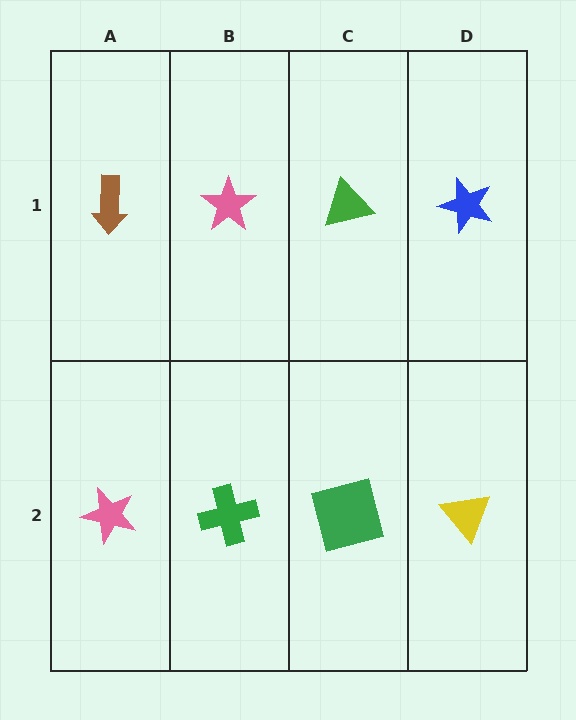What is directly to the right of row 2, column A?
A green cross.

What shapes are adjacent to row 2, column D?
A blue star (row 1, column D), a green square (row 2, column C).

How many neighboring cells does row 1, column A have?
2.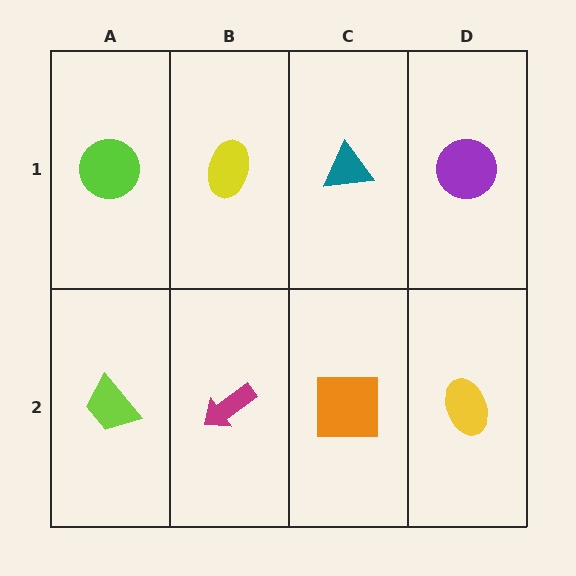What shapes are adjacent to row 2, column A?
A lime circle (row 1, column A), a magenta arrow (row 2, column B).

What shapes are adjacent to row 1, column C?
An orange square (row 2, column C), a yellow ellipse (row 1, column B), a purple circle (row 1, column D).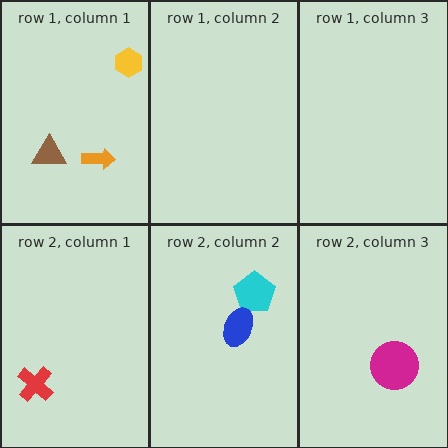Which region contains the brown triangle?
The row 1, column 1 region.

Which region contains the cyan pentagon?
The row 2, column 2 region.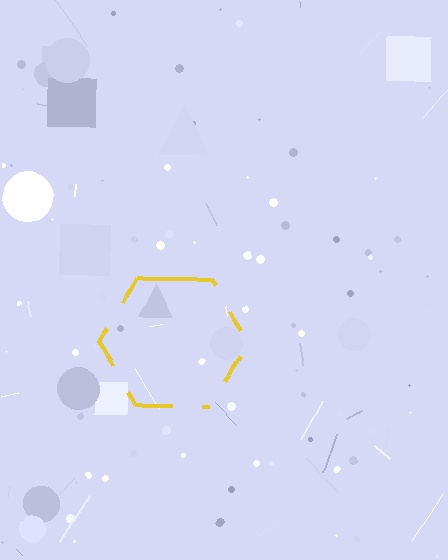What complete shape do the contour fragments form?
The contour fragments form a hexagon.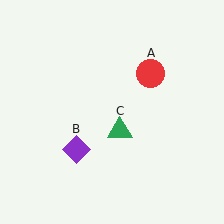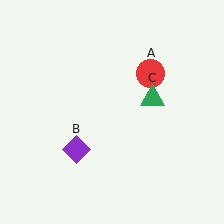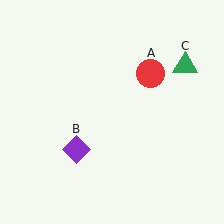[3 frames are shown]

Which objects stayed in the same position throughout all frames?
Red circle (object A) and purple diamond (object B) remained stationary.